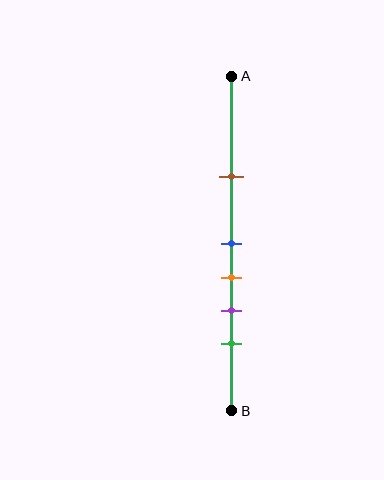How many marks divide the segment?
There are 5 marks dividing the segment.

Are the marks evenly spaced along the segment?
No, the marks are not evenly spaced.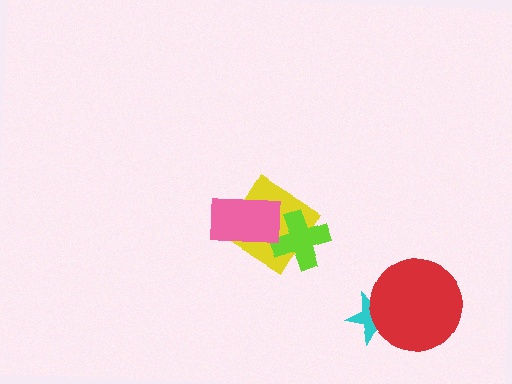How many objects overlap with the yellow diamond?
2 objects overlap with the yellow diamond.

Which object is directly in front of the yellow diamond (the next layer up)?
The lime cross is directly in front of the yellow diamond.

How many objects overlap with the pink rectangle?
1 object overlaps with the pink rectangle.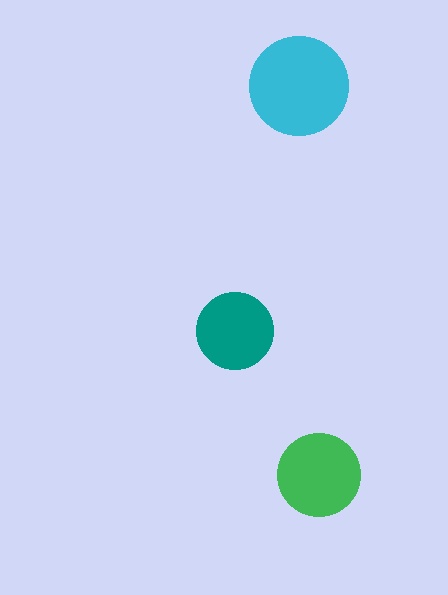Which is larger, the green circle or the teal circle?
The green one.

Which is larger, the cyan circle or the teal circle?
The cyan one.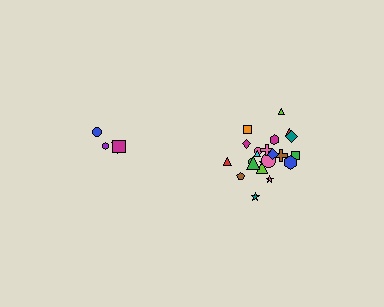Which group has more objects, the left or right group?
The right group.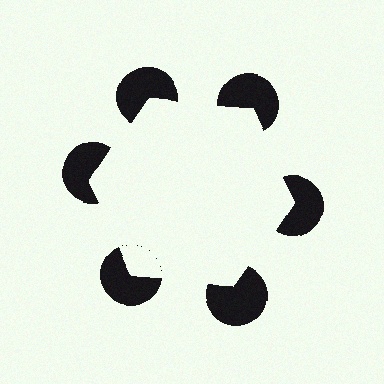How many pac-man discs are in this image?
There are 6 — one at each vertex of the illusory hexagon.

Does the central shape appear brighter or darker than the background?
It typically appears slightly brighter than the background, even though no actual brightness change is drawn.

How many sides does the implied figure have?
6 sides.